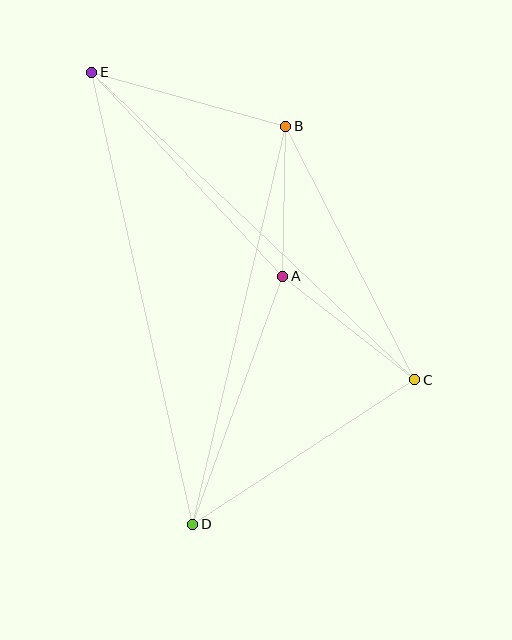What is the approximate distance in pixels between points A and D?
The distance between A and D is approximately 264 pixels.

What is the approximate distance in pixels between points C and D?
The distance between C and D is approximately 265 pixels.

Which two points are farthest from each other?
Points D and E are farthest from each other.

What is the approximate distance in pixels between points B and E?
The distance between B and E is approximately 201 pixels.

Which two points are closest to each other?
Points A and B are closest to each other.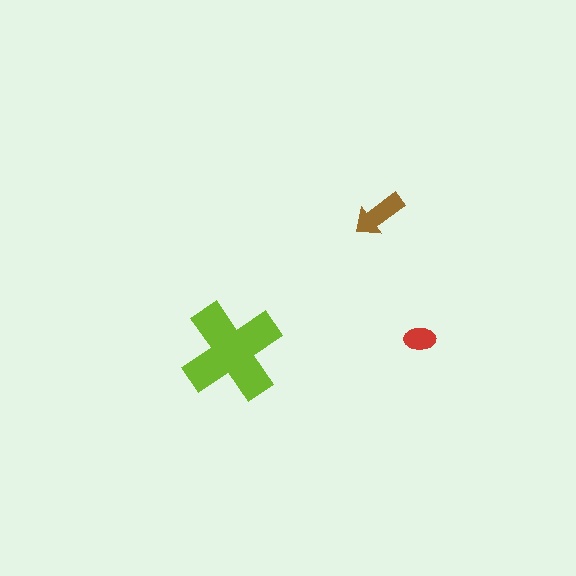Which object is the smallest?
The red ellipse.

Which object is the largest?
The lime cross.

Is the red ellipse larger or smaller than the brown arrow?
Smaller.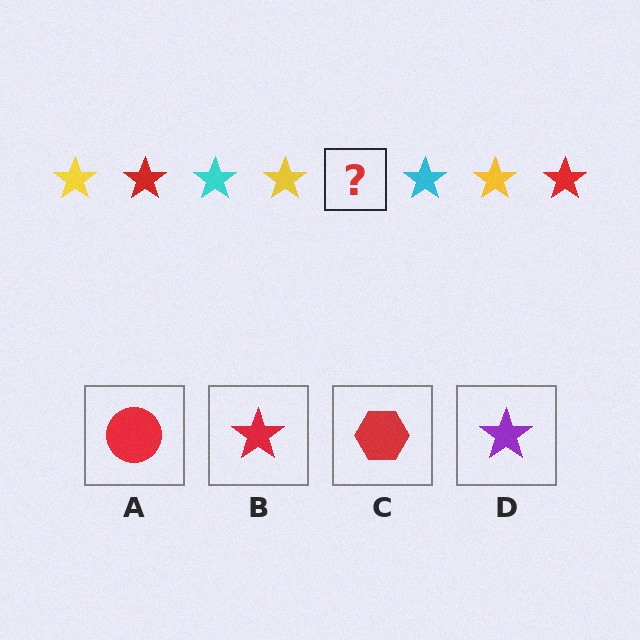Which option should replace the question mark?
Option B.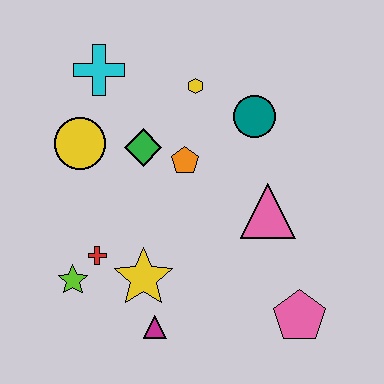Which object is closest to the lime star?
The red cross is closest to the lime star.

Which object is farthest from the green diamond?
The pink pentagon is farthest from the green diamond.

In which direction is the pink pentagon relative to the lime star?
The pink pentagon is to the right of the lime star.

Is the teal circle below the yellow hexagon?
Yes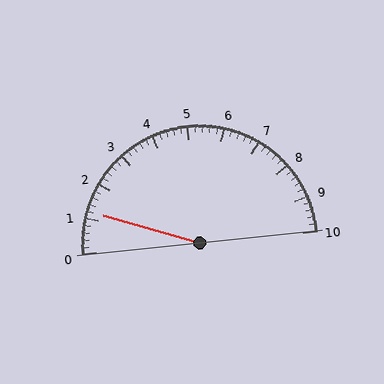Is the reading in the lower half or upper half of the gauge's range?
The reading is in the lower half of the range (0 to 10).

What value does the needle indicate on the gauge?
The needle indicates approximately 1.2.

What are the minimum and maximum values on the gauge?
The gauge ranges from 0 to 10.